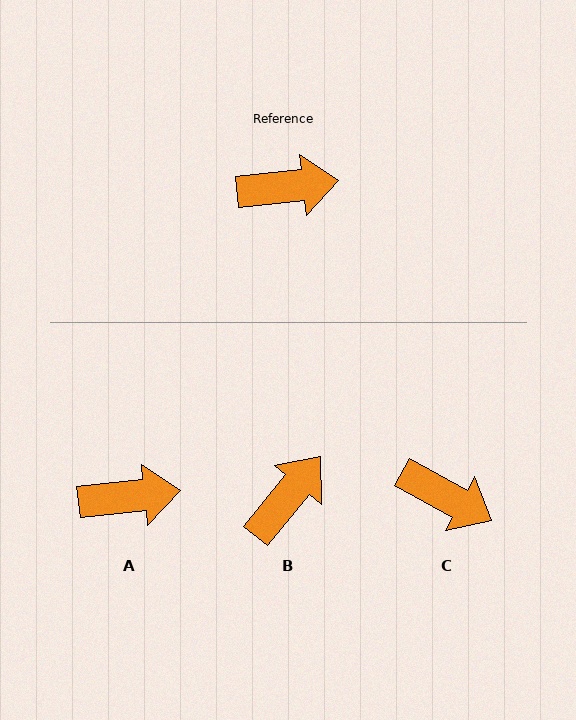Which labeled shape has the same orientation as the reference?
A.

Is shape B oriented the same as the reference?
No, it is off by about 44 degrees.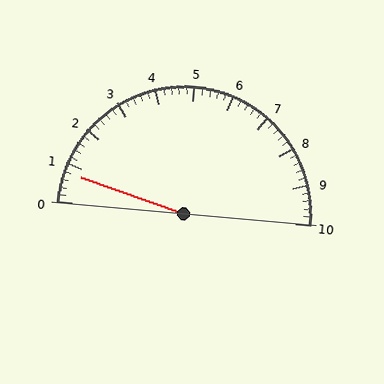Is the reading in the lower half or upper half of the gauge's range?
The reading is in the lower half of the range (0 to 10).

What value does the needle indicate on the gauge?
The needle indicates approximately 0.8.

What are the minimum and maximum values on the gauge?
The gauge ranges from 0 to 10.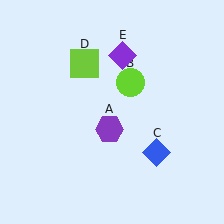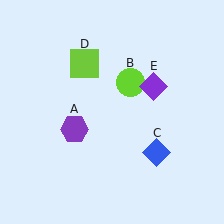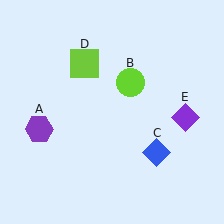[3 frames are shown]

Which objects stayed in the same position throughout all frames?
Lime circle (object B) and blue diamond (object C) and lime square (object D) remained stationary.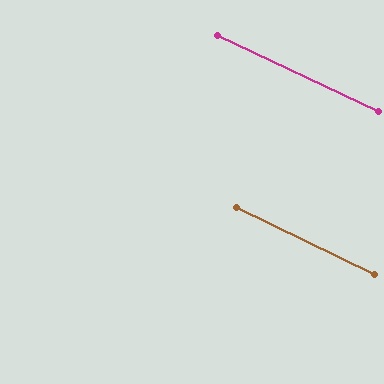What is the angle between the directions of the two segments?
Approximately 1 degree.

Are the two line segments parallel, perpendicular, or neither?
Parallel — their directions differ by only 0.7°.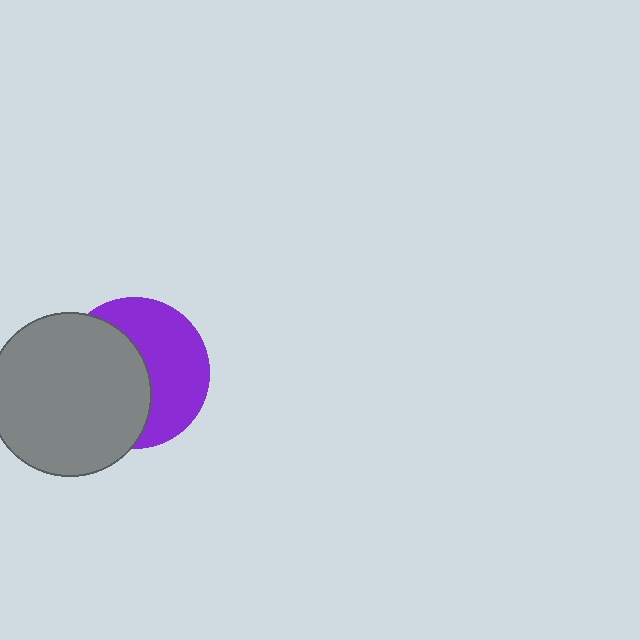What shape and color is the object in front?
The object in front is a gray circle.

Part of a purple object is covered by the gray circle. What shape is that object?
It is a circle.